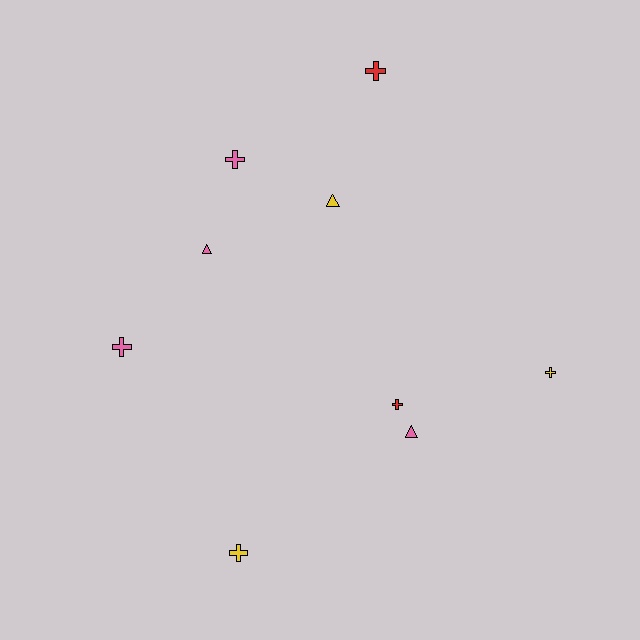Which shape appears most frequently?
Cross, with 6 objects.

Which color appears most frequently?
Pink, with 4 objects.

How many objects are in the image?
There are 9 objects.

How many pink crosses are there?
There are 2 pink crosses.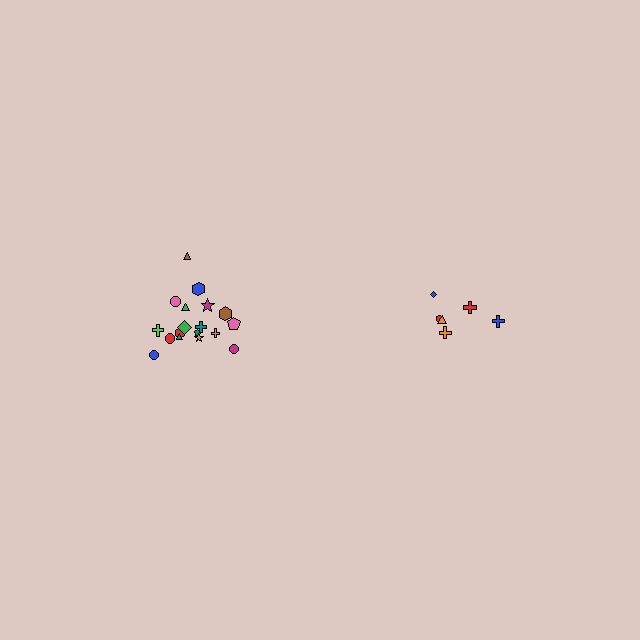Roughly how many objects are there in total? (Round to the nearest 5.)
Roughly 25 objects in total.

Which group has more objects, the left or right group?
The left group.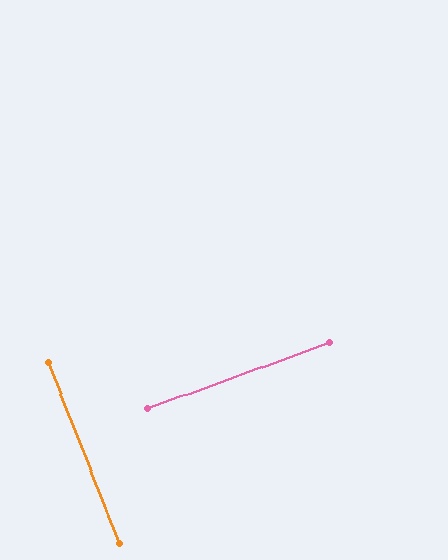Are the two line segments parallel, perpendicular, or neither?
Perpendicular — they meet at approximately 88°.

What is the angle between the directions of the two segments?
Approximately 88 degrees.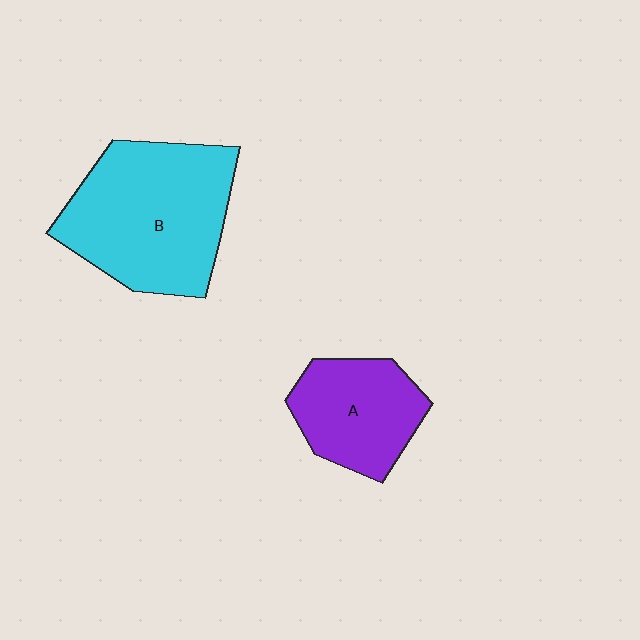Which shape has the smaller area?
Shape A (purple).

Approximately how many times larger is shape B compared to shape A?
Approximately 1.7 times.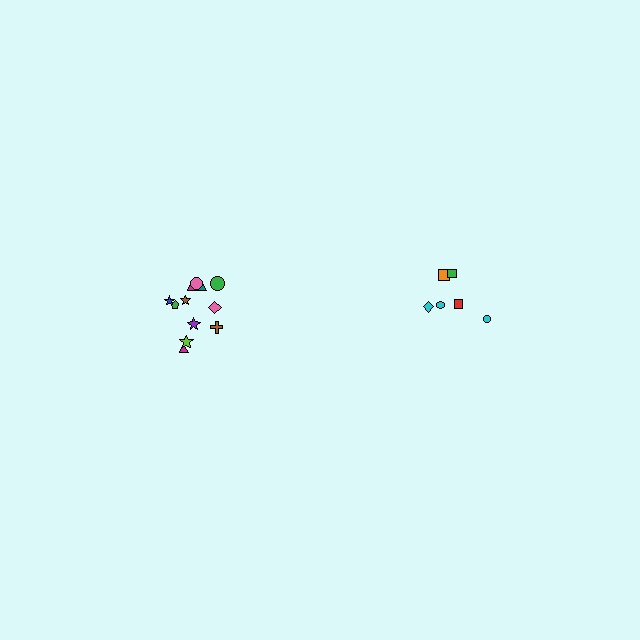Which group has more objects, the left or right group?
The left group.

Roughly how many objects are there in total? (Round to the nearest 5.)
Roughly 20 objects in total.